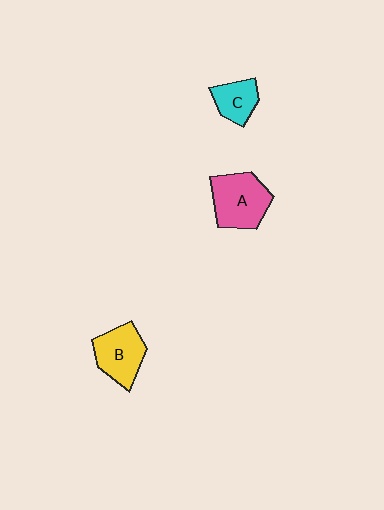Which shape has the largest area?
Shape A (pink).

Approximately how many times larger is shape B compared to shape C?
Approximately 1.5 times.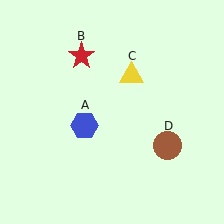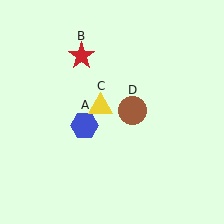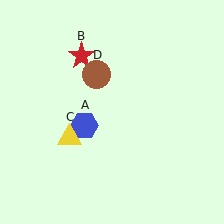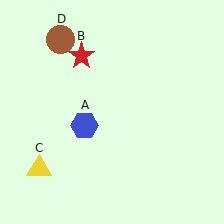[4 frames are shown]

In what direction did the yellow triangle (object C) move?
The yellow triangle (object C) moved down and to the left.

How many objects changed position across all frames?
2 objects changed position: yellow triangle (object C), brown circle (object D).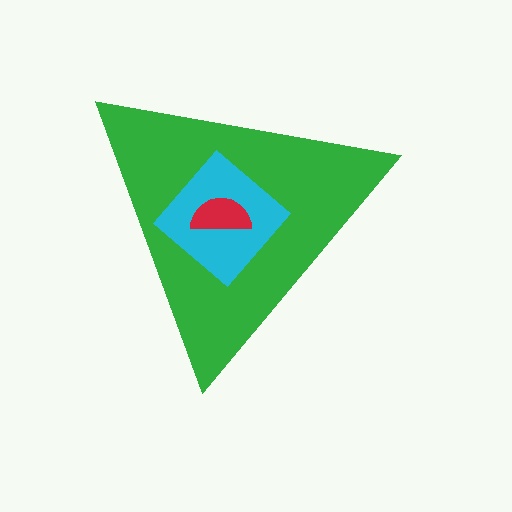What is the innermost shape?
The red semicircle.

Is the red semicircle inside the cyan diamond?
Yes.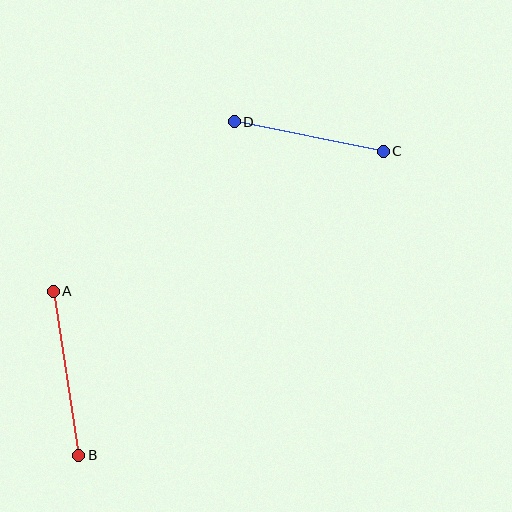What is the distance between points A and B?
The distance is approximately 166 pixels.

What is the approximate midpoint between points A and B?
The midpoint is at approximately (66, 373) pixels.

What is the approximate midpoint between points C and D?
The midpoint is at approximately (309, 136) pixels.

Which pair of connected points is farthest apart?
Points A and B are farthest apart.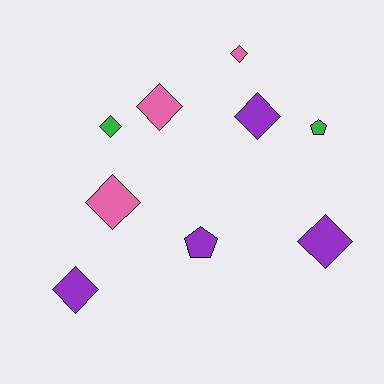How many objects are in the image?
There are 9 objects.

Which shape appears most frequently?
Diamond, with 7 objects.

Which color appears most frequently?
Purple, with 4 objects.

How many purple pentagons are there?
There is 1 purple pentagon.